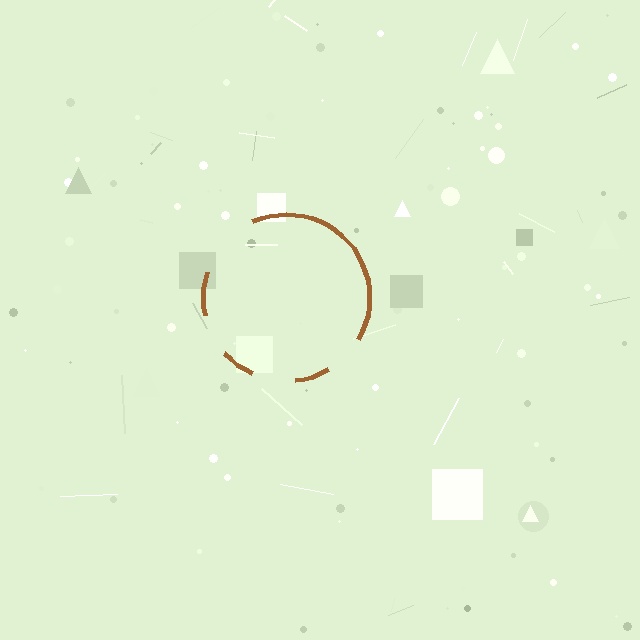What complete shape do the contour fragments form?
The contour fragments form a circle.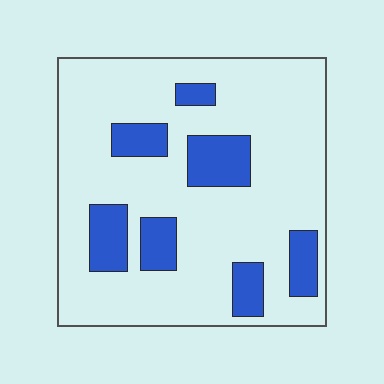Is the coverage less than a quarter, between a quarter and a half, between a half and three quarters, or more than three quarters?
Less than a quarter.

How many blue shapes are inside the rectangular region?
7.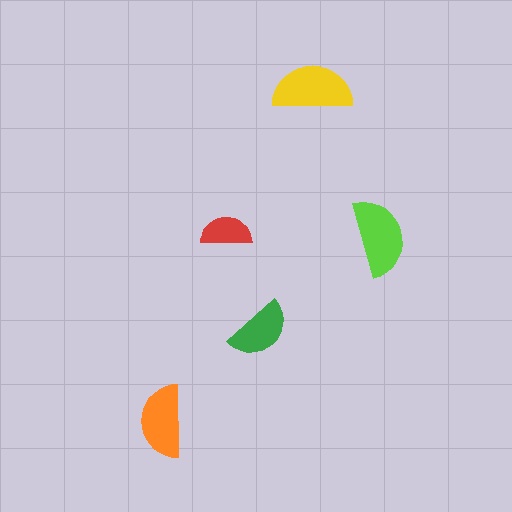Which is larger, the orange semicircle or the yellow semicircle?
The yellow one.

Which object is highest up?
The yellow semicircle is topmost.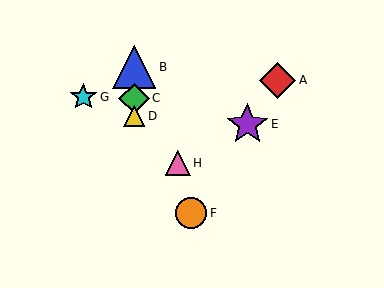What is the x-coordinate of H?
Object H is at x≈178.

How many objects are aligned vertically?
3 objects (B, C, D) are aligned vertically.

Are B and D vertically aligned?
Yes, both are at x≈134.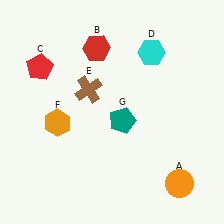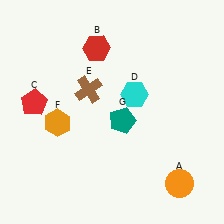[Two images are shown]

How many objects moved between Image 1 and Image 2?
2 objects moved between the two images.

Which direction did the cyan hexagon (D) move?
The cyan hexagon (D) moved down.